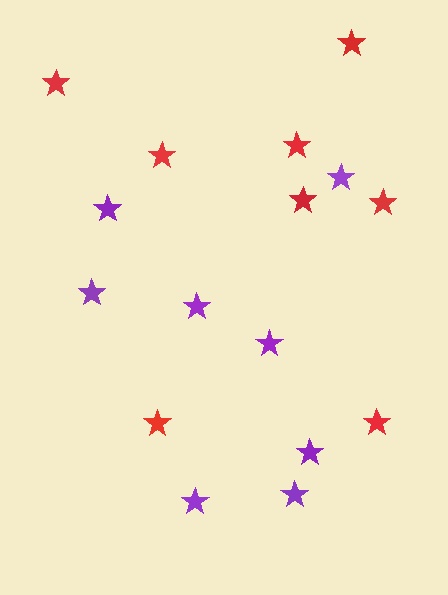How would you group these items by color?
There are 2 groups: one group of purple stars (8) and one group of red stars (8).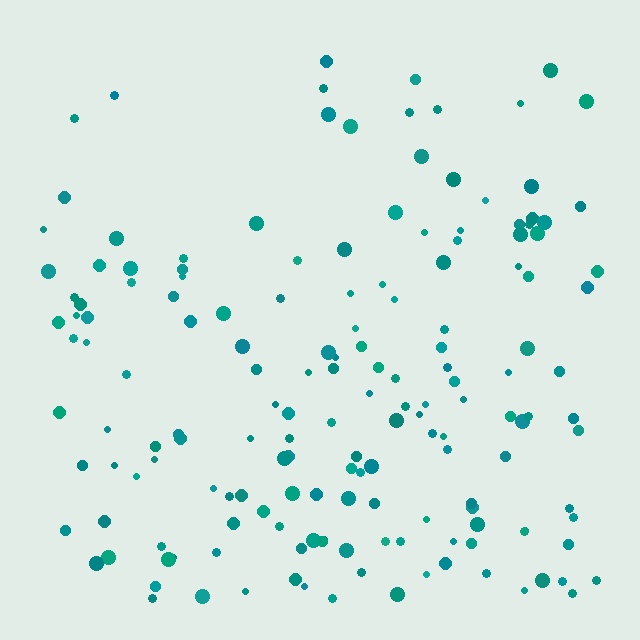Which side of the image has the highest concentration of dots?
The bottom.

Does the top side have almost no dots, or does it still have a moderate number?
Still a moderate number, just noticeably fewer than the bottom.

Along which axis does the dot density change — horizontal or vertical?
Vertical.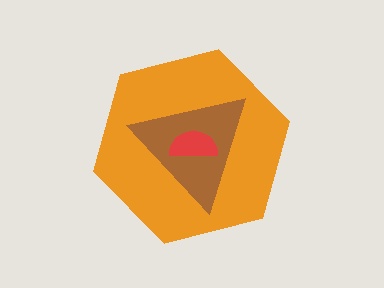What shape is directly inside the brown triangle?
The red semicircle.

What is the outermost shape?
The orange hexagon.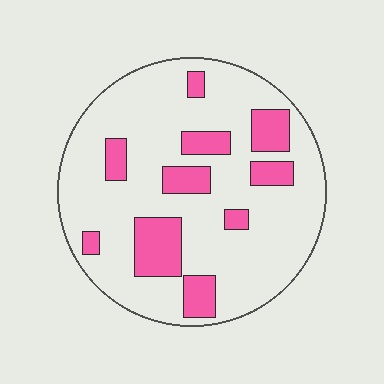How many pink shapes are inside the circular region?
10.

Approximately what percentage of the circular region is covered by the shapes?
Approximately 20%.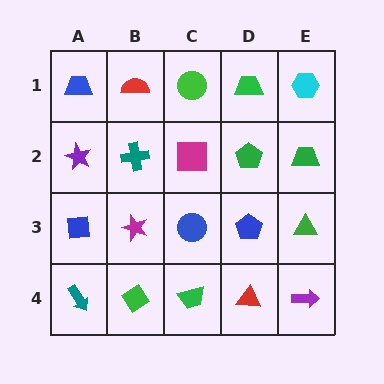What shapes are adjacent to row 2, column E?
A cyan hexagon (row 1, column E), a green triangle (row 3, column E), a green pentagon (row 2, column D).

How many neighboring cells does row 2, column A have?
3.